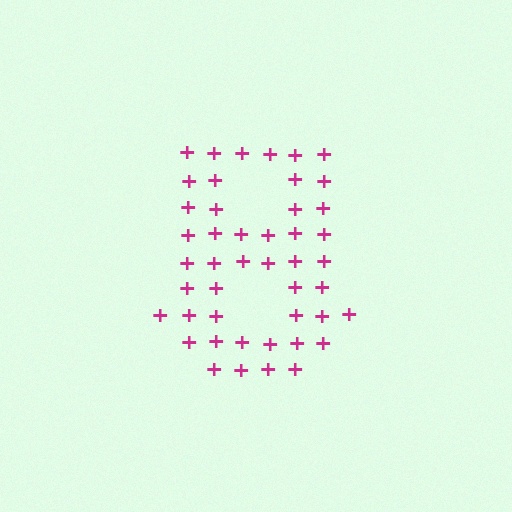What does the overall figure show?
The overall figure shows the digit 8.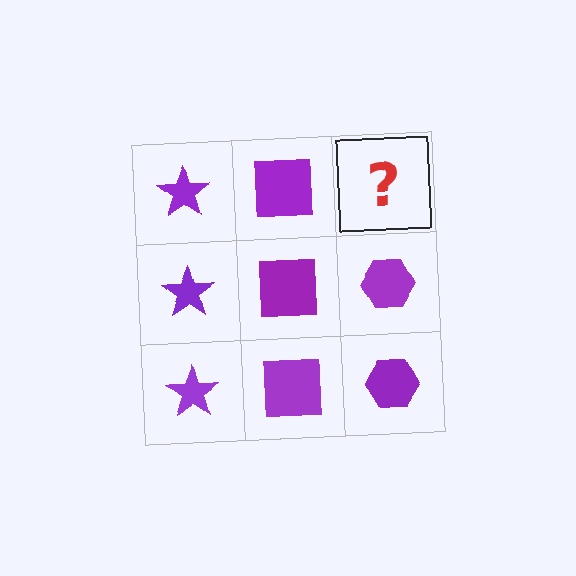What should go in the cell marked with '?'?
The missing cell should contain a purple hexagon.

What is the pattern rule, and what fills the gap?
The rule is that each column has a consistent shape. The gap should be filled with a purple hexagon.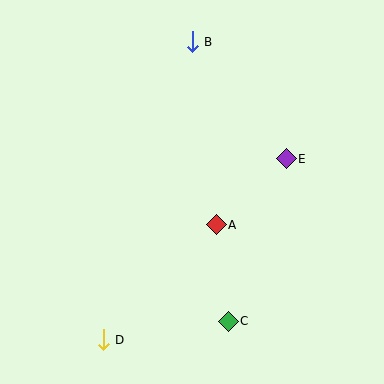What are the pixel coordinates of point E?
Point E is at (286, 159).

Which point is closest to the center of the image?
Point A at (216, 225) is closest to the center.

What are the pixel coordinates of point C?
Point C is at (228, 321).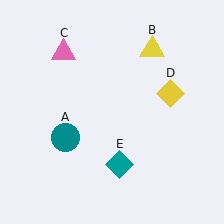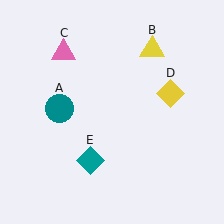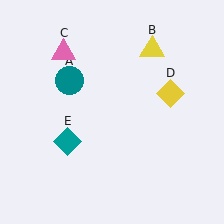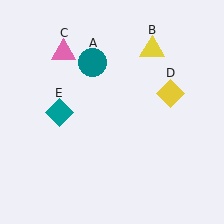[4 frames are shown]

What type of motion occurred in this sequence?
The teal circle (object A), teal diamond (object E) rotated clockwise around the center of the scene.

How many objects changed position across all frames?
2 objects changed position: teal circle (object A), teal diamond (object E).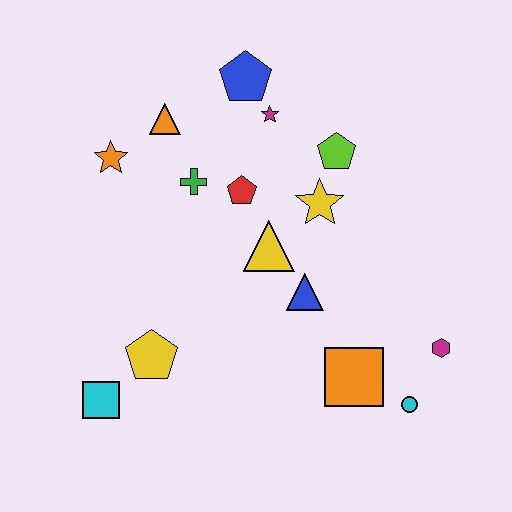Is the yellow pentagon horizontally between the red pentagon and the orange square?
No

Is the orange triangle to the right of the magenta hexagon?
No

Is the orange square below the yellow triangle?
Yes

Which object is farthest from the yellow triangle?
The cyan square is farthest from the yellow triangle.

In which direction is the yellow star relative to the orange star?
The yellow star is to the right of the orange star.